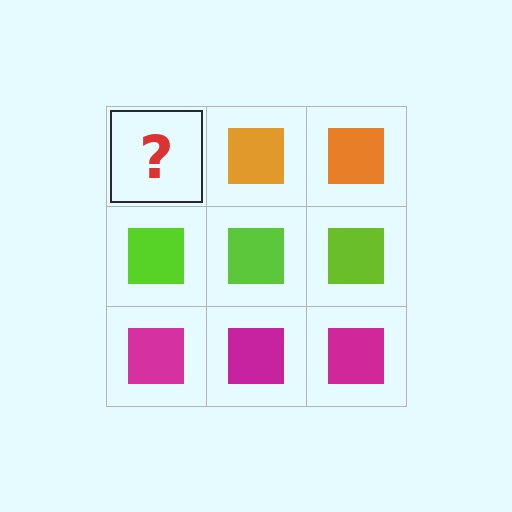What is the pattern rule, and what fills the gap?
The rule is that each row has a consistent color. The gap should be filled with an orange square.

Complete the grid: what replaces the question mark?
The question mark should be replaced with an orange square.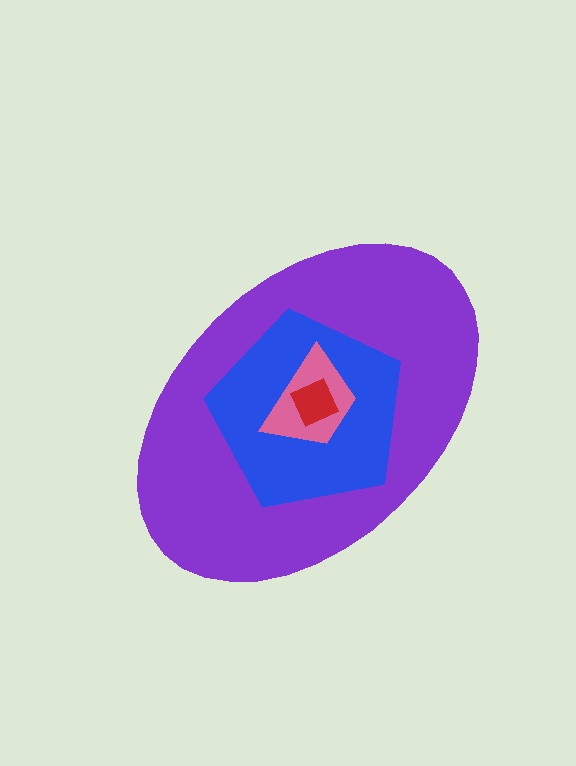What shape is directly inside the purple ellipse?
The blue pentagon.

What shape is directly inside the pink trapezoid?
The red square.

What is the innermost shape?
The red square.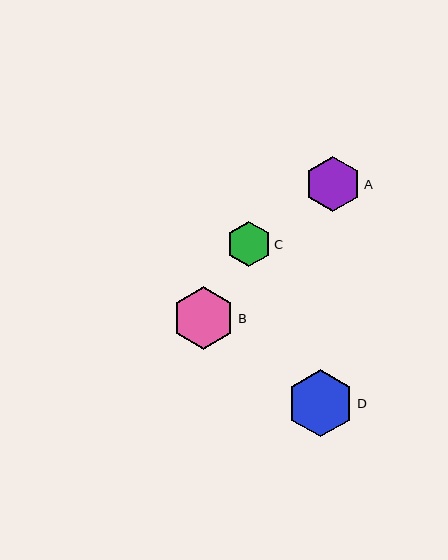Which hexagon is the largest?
Hexagon D is the largest with a size of approximately 67 pixels.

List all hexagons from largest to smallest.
From largest to smallest: D, B, A, C.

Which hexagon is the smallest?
Hexagon C is the smallest with a size of approximately 45 pixels.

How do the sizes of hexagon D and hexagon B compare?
Hexagon D and hexagon B are approximately the same size.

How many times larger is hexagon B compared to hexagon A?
Hexagon B is approximately 1.1 times the size of hexagon A.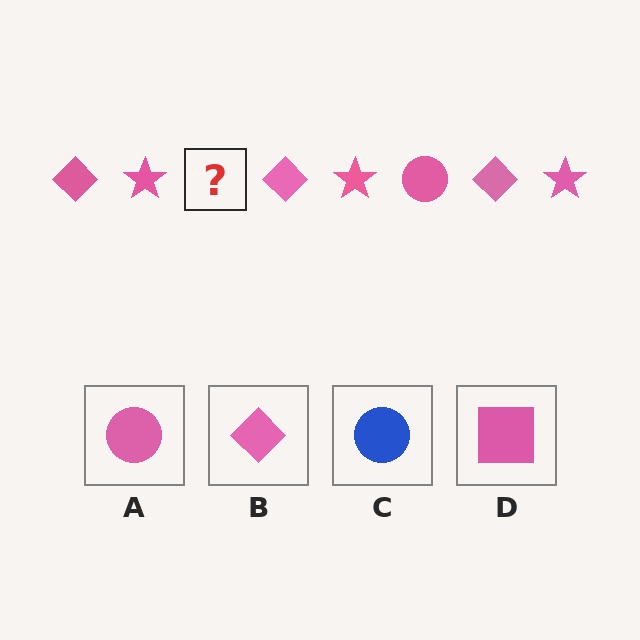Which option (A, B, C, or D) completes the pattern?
A.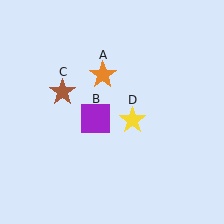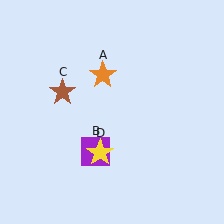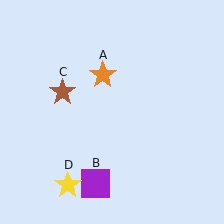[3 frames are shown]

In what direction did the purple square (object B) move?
The purple square (object B) moved down.